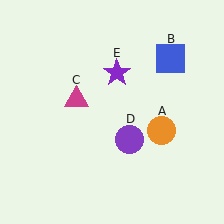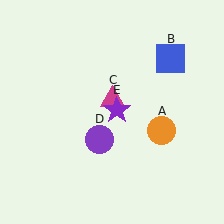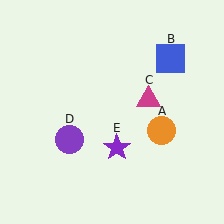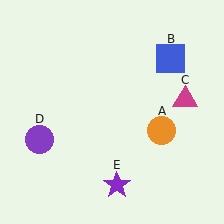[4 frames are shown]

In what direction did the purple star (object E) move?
The purple star (object E) moved down.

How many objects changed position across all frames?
3 objects changed position: magenta triangle (object C), purple circle (object D), purple star (object E).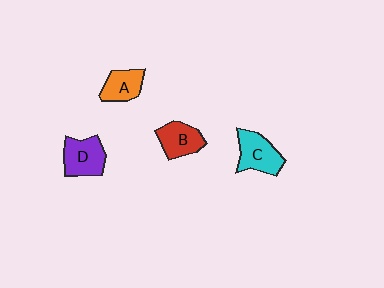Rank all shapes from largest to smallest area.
From largest to smallest: C (cyan), D (purple), B (red), A (orange).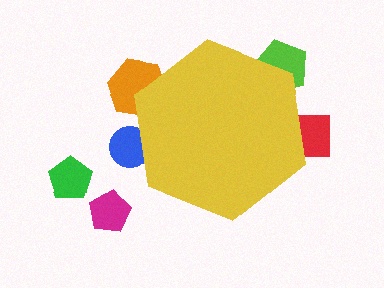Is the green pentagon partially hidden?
No, the green pentagon is fully visible.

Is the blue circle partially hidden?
Yes, the blue circle is partially hidden behind the yellow hexagon.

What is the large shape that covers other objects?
A yellow hexagon.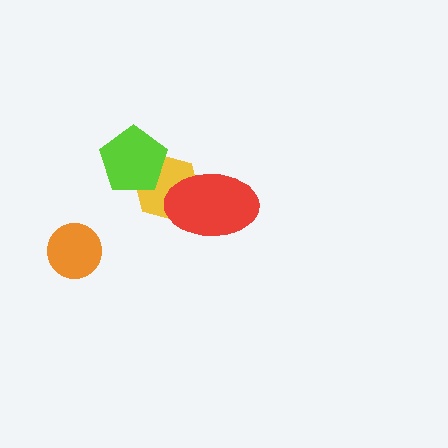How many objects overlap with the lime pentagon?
1 object overlaps with the lime pentagon.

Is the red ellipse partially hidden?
No, no other shape covers it.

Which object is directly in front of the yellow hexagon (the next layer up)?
The red ellipse is directly in front of the yellow hexagon.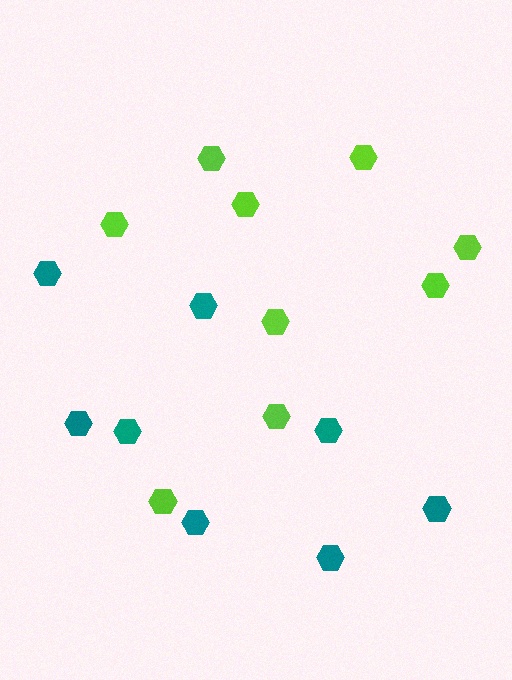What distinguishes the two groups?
There are 2 groups: one group of lime hexagons (9) and one group of teal hexagons (8).